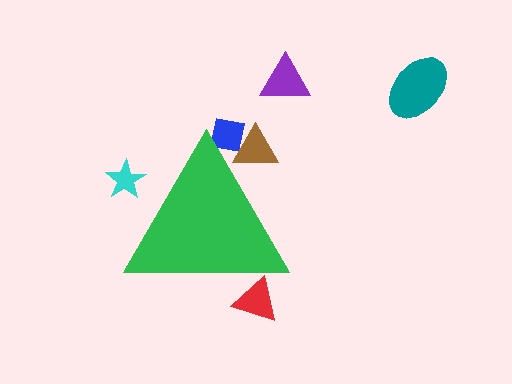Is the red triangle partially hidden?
Yes, the red triangle is partially hidden behind the green triangle.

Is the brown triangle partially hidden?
Yes, the brown triangle is partially hidden behind the green triangle.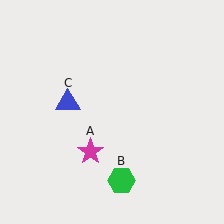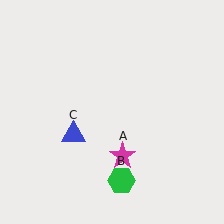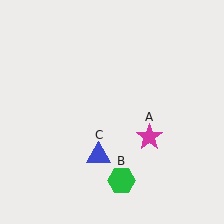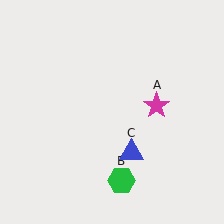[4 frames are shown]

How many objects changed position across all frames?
2 objects changed position: magenta star (object A), blue triangle (object C).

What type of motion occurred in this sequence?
The magenta star (object A), blue triangle (object C) rotated counterclockwise around the center of the scene.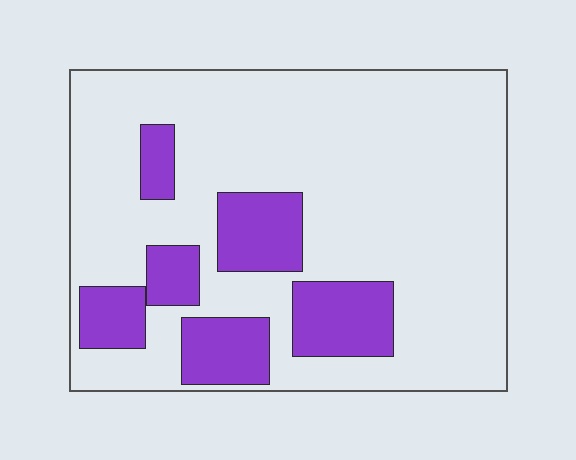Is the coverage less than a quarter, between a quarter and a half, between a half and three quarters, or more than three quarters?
Less than a quarter.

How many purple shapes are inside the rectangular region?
6.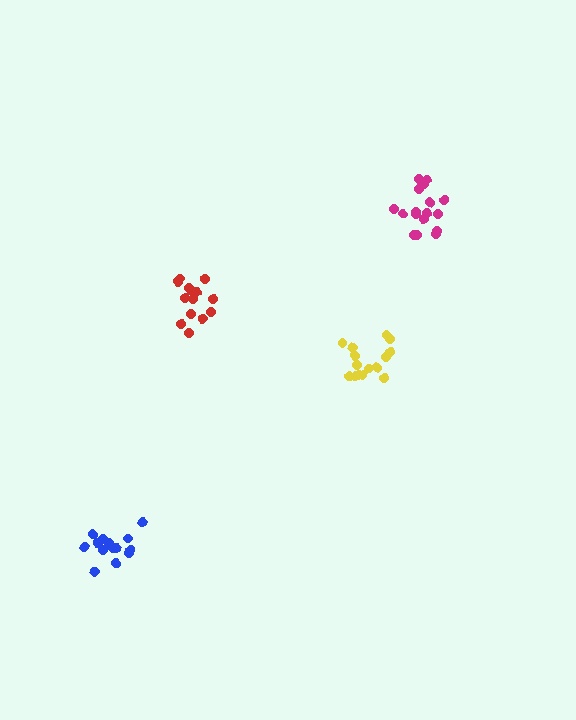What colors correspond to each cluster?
The clusters are colored: magenta, yellow, blue, red.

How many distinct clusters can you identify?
There are 4 distinct clusters.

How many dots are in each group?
Group 1: 17 dots, Group 2: 15 dots, Group 3: 14 dots, Group 4: 14 dots (60 total).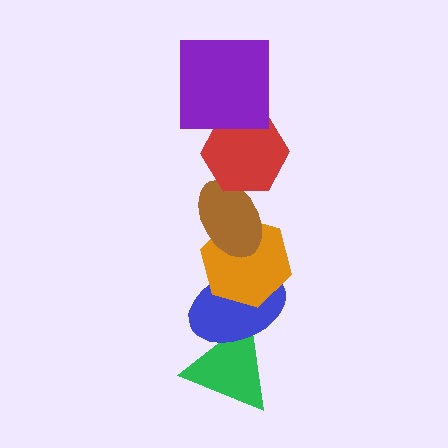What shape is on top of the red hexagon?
The purple square is on top of the red hexagon.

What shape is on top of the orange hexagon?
The brown ellipse is on top of the orange hexagon.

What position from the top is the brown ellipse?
The brown ellipse is 3rd from the top.